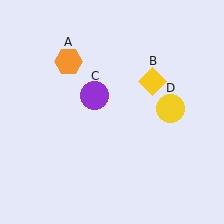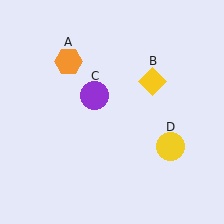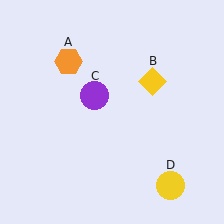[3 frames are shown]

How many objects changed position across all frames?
1 object changed position: yellow circle (object D).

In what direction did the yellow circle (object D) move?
The yellow circle (object D) moved down.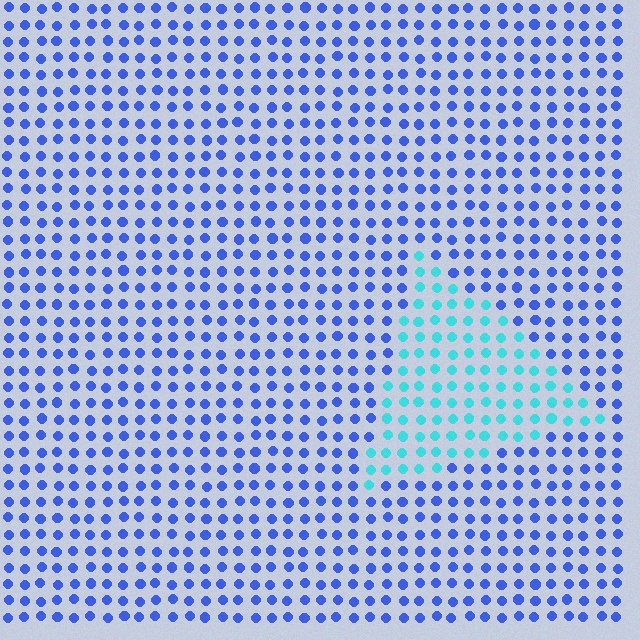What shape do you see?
I see a triangle.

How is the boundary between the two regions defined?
The boundary is defined purely by a slight shift in hue (about 48 degrees). Spacing, size, and orientation are identical on both sides.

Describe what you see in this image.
The image is filled with small blue elements in a uniform arrangement. A triangle-shaped region is visible where the elements are tinted to a slightly different hue, forming a subtle color boundary.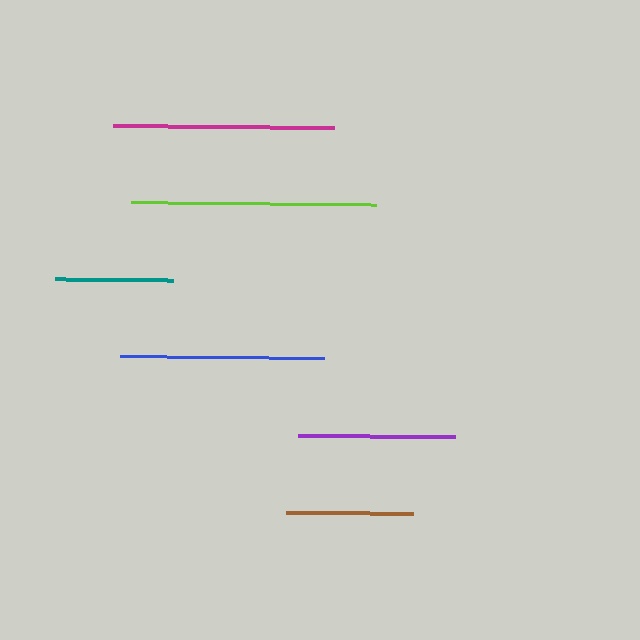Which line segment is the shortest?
The teal line is the shortest at approximately 118 pixels.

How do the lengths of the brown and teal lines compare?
The brown and teal lines are approximately the same length.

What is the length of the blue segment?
The blue segment is approximately 204 pixels long.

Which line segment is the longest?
The lime line is the longest at approximately 245 pixels.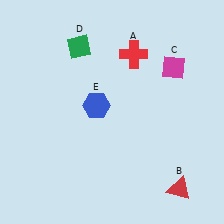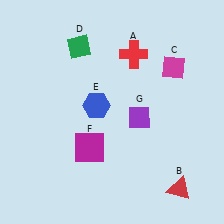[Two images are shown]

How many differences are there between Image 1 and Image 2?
There are 2 differences between the two images.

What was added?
A magenta square (F), a purple diamond (G) were added in Image 2.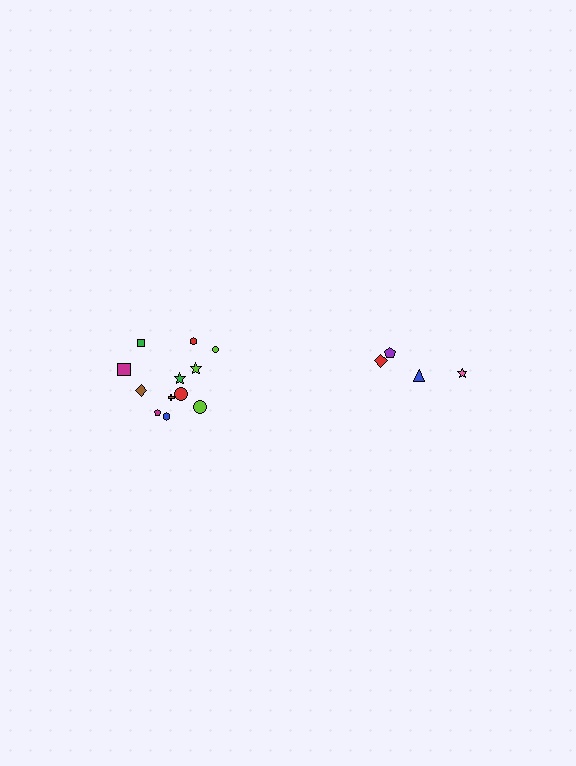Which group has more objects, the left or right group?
The left group.